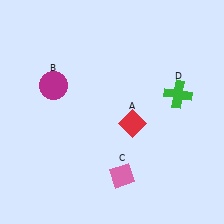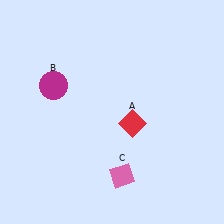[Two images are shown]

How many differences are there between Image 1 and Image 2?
There is 1 difference between the two images.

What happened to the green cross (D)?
The green cross (D) was removed in Image 2. It was in the top-right area of Image 1.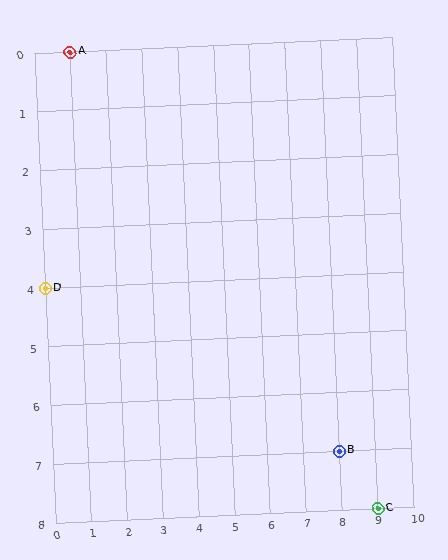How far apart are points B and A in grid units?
Points B and A are 7 columns and 7 rows apart (about 9.9 grid units diagonally).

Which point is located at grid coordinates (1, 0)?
Point A is at (1, 0).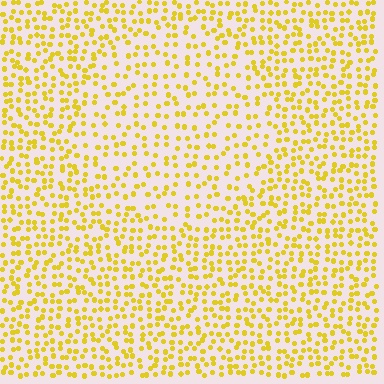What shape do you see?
I see a circle.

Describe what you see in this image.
The image contains small yellow elements arranged at two different densities. A circle-shaped region is visible where the elements are less densely packed than the surrounding area.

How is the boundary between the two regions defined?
The boundary is defined by a change in element density (approximately 1.6x ratio). All elements are the same color, size, and shape.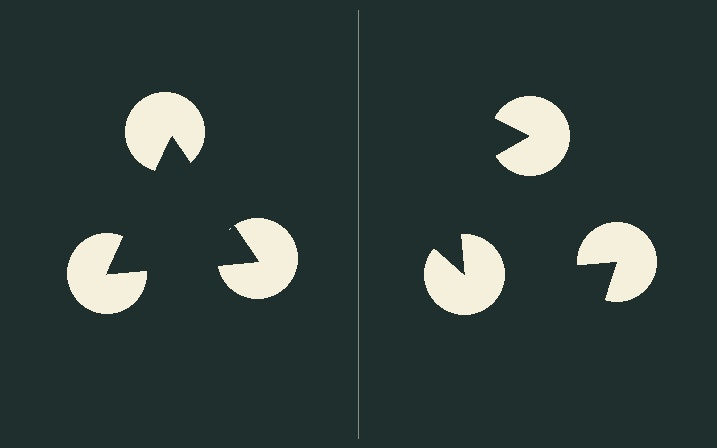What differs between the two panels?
The pac-man discs are positioned identically on both sides; only the wedge orientations differ. On the left they align to a triangle; on the right they are misaligned.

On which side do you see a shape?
An illusory triangle appears on the left side. On the right side the wedge cuts are rotated, so no coherent shape forms.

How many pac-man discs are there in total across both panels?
6 — 3 on each side.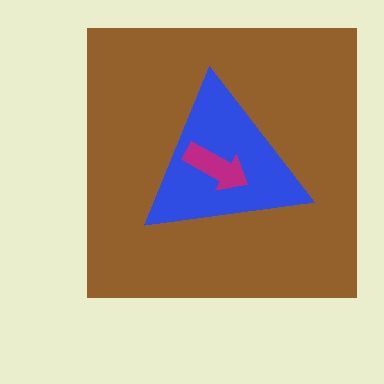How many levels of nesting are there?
3.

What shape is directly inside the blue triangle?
The magenta arrow.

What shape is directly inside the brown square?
The blue triangle.